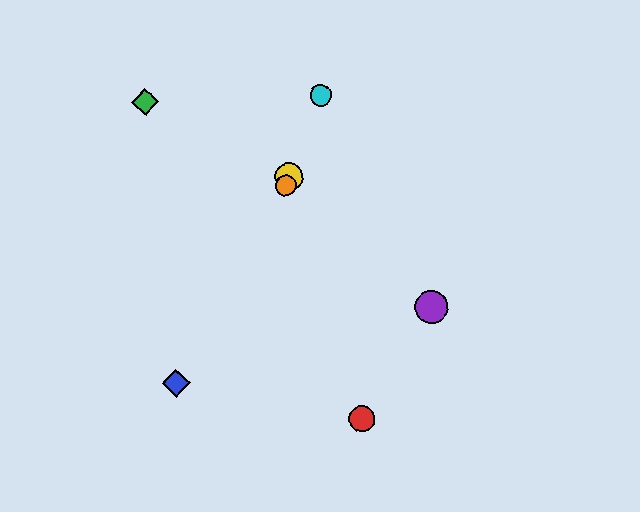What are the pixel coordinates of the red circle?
The red circle is at (362, 419).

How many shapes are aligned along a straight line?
3 shapes (the yellow circle, the orange circle, the cyan circle) are aligned along a straight line.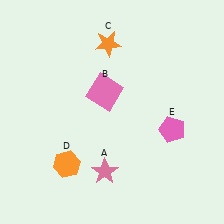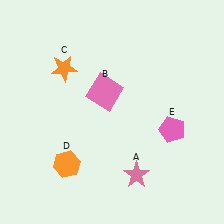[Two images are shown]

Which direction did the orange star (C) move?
The orange star (C) moved left.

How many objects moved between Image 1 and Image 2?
2 objects moved between the two images.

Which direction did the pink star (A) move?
The pink star (A) moved right.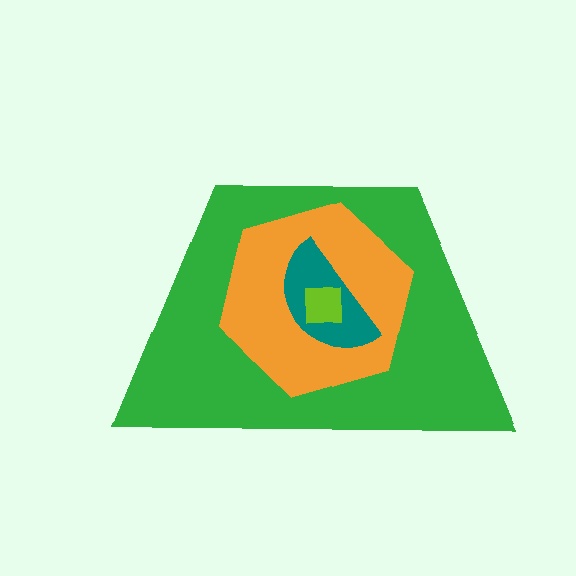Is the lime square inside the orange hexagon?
Yes.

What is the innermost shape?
The lime square.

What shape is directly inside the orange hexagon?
The teal semicircle.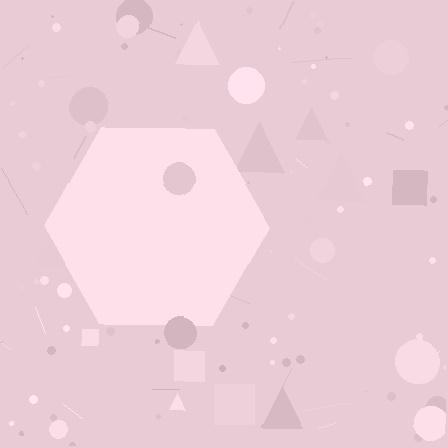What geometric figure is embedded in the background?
A hexagon is embedded in the background.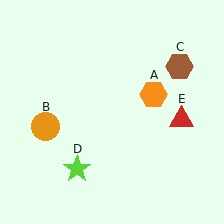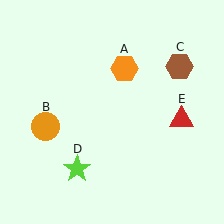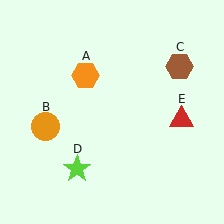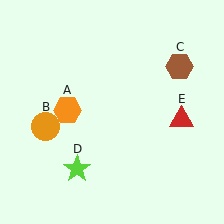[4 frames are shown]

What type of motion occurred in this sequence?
The orange hexagon (object A) rotated counterclockwise around the center of the scene.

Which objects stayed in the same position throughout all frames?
Orange circle (object B) and brown hexagon (object C) and lime star (object D) and red triangle (object E) remained stationary.